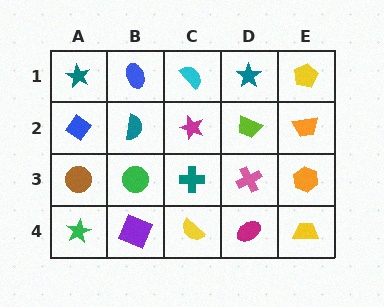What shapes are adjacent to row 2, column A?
A teal star (row 1, column A), a brown circle (row 3, column A), a teal semicircle (row 2, column B).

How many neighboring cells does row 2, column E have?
3.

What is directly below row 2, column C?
A teal cross.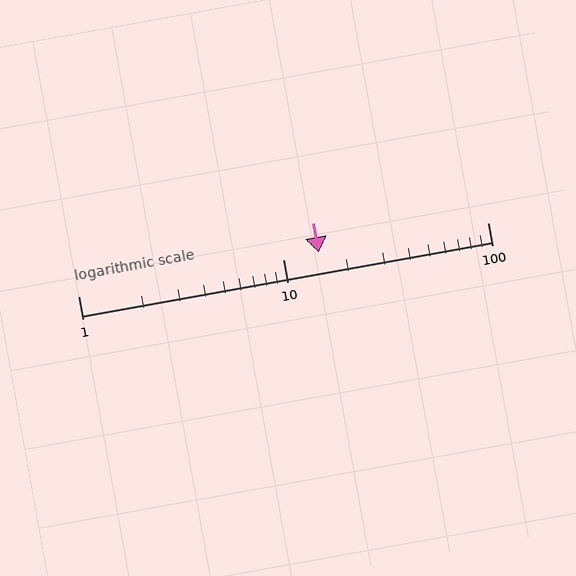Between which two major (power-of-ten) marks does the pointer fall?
The pointer is between 10 and 100.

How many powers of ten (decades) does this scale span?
The scale spans 2 decades, from 1 to 100.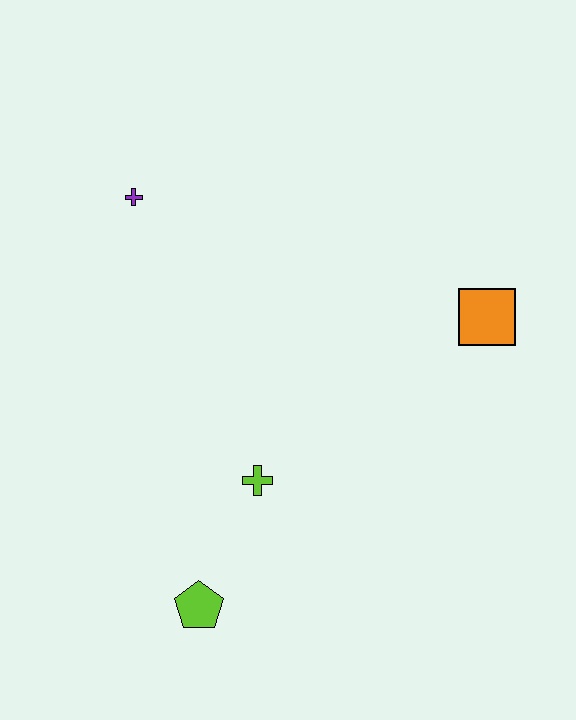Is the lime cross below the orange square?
Yes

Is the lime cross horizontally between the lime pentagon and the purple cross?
No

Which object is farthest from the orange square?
The lime pentagon is farthest from the orange square.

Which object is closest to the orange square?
The lime cross is closest to the orange square.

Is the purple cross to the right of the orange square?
No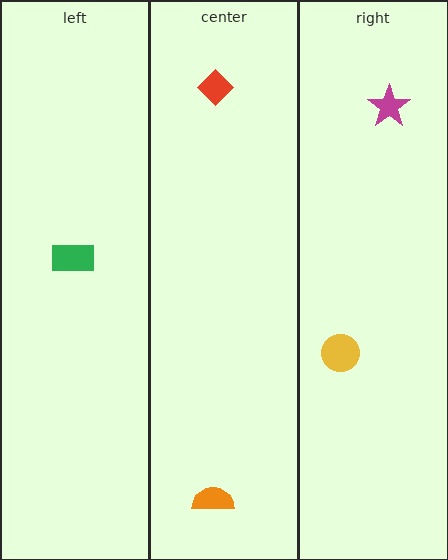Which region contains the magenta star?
The right region.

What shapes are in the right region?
The magenta star, the yellow circle.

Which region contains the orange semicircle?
The center region.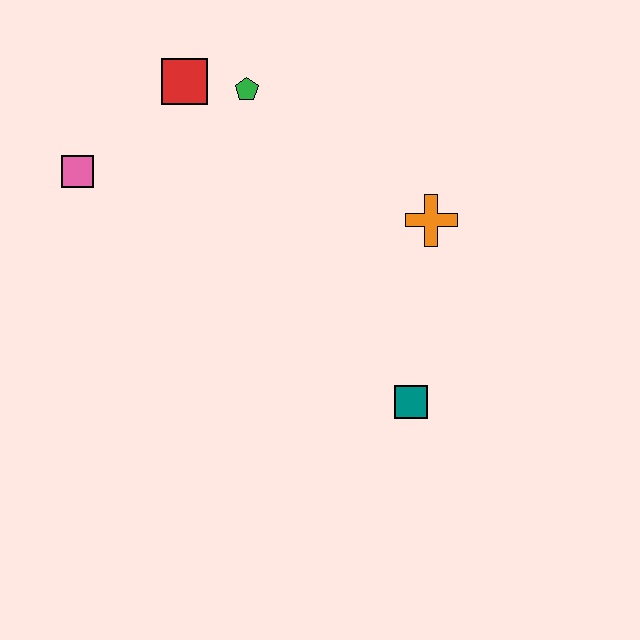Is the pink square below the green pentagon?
Yes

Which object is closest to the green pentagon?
The red square is closest to the green pentagon.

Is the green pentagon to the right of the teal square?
No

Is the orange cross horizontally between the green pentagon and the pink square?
No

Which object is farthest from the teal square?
The pink square is farthest from the teal square.